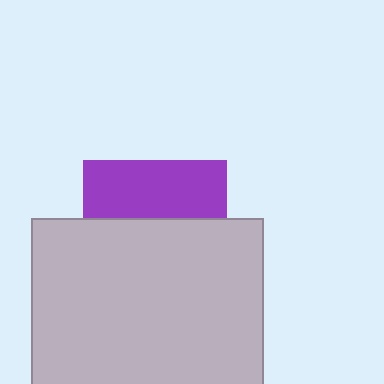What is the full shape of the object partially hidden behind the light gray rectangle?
The partially hidden object is a purple square.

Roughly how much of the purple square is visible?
A small part of it is visible (roughly 40%).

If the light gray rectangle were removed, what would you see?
You would see the complete purple square.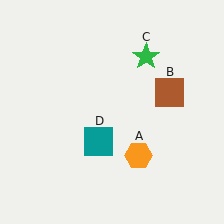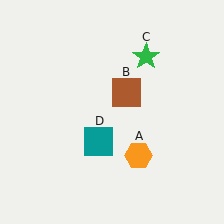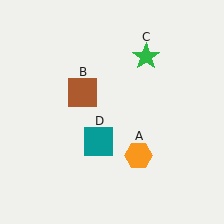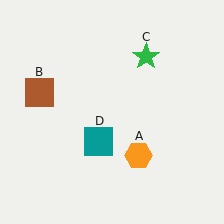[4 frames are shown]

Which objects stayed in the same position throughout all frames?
Orange hexagon (object A) and green star (object C) and teal square (object D) remained stationary.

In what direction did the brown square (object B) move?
The brown square (object B) moved left.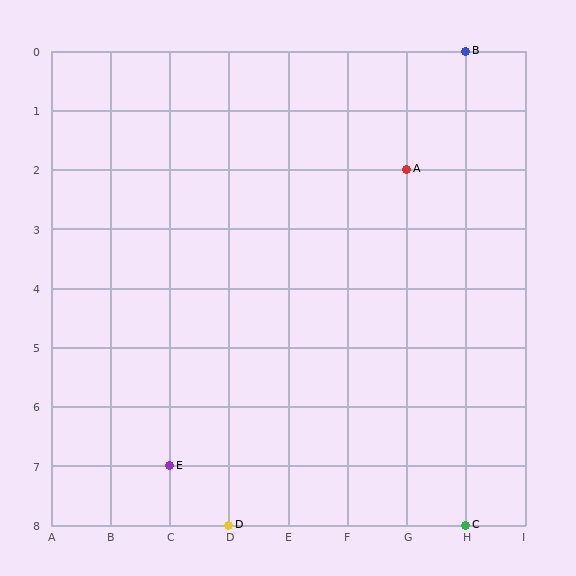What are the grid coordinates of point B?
Point B is at grid coordinates (H, 0).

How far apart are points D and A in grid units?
Points D and A are 3 columns and 6 rows apart (about 6.7 grid units diagonally).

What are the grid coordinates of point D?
Point D is at grid coordinates (D, 8).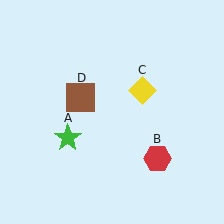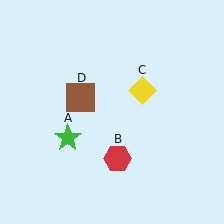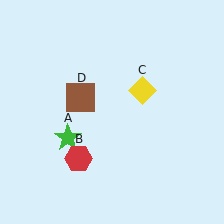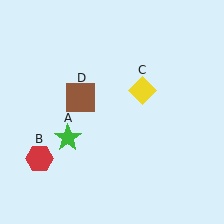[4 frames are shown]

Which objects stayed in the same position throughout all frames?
Green star (object A) and yellow diamond (object C) and brown square (object D) remained stationary.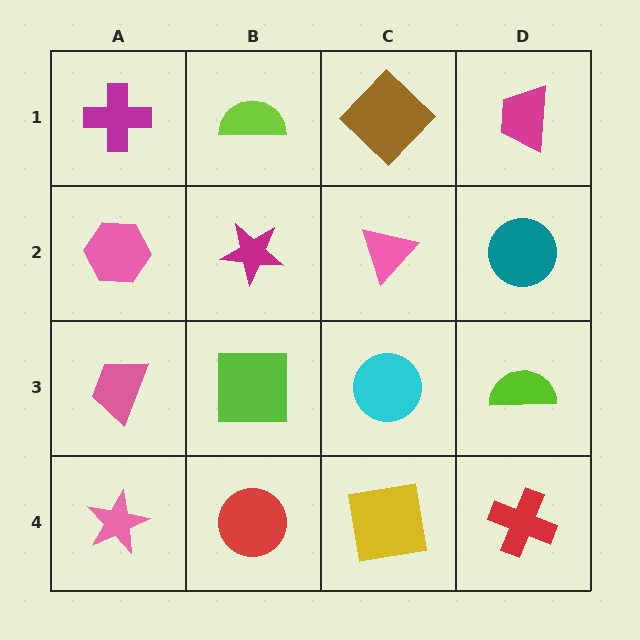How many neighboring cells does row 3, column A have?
3.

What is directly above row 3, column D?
A teal circle.